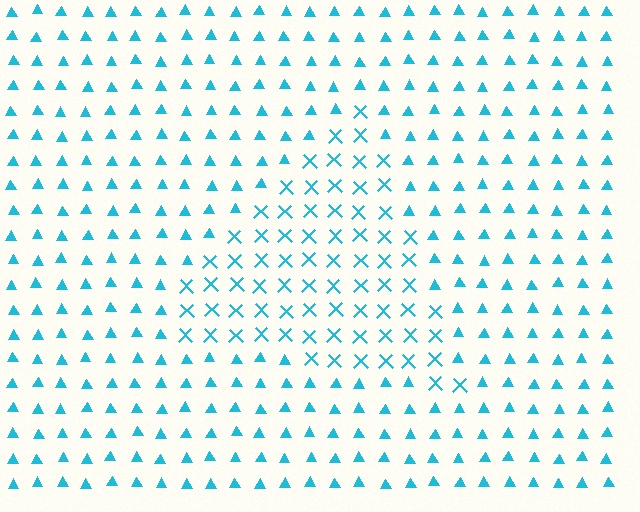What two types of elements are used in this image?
The image uses X marks inside the triangle region and triangles outside it.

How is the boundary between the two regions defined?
The boundary is defined by a change in element shape: X marks inside vs. triangles outside. All elements share the same color and spacing.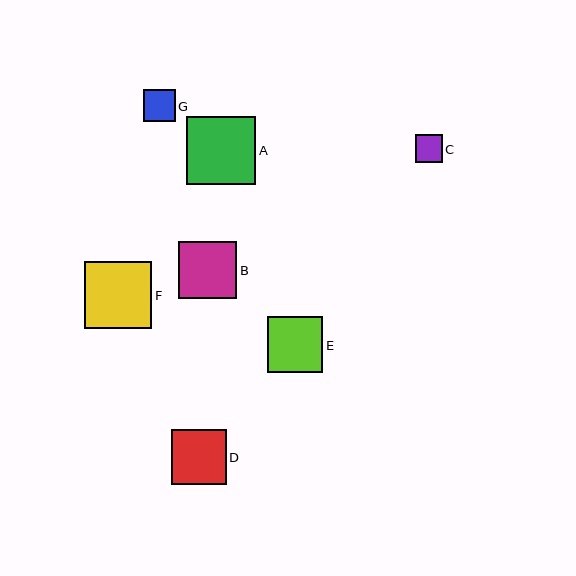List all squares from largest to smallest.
From largest to smallest: A, F, B, E, D, G, C.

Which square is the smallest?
Square C is the smallest with a size of approximately 27 pixels.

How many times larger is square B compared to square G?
Square B is approximately 1.8 times the size of square G.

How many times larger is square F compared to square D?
Square F is approximately 1.2 times the size of square D.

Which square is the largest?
Square A is the largest with a size of approximately 69 pixels.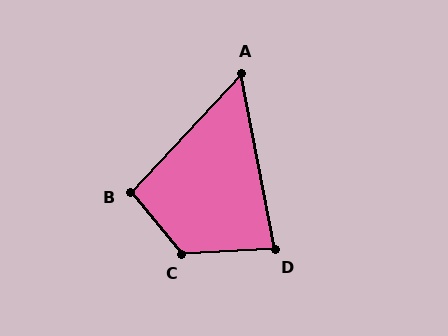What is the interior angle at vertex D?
Approximately 82 degrees (acute).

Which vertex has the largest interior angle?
C, at approximately 126 degrees.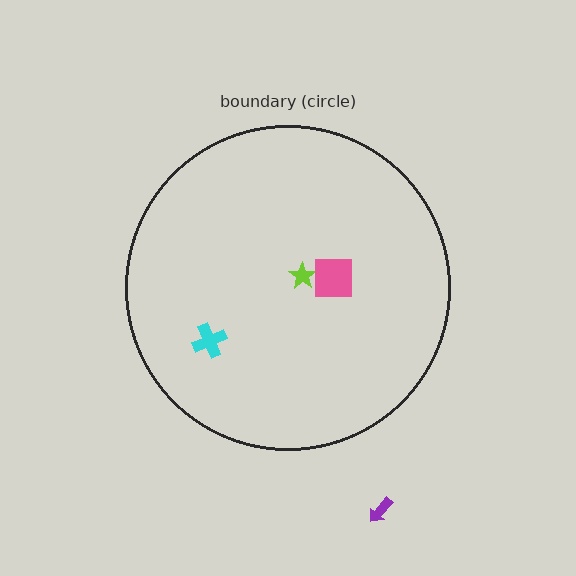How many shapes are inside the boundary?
3 inside, 1 outside.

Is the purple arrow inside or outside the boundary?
Outside.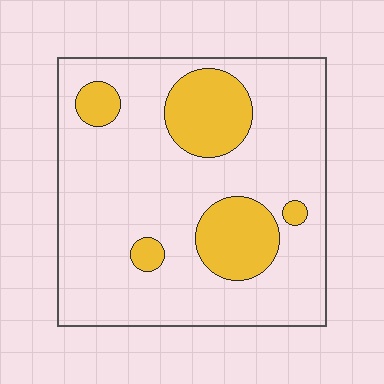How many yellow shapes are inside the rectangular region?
5.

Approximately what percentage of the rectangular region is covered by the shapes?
Approximately 20%.